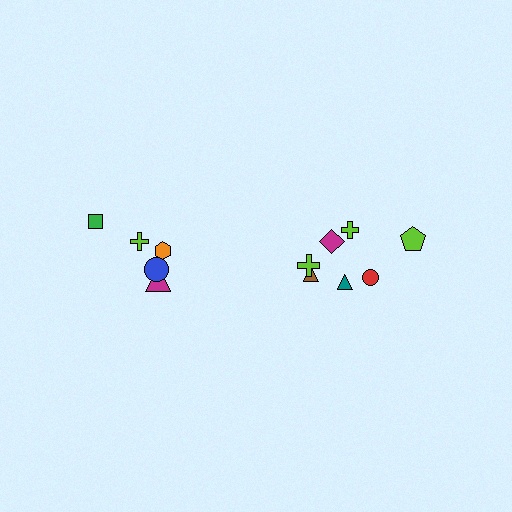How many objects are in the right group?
There are 7 objects.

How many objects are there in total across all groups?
There are 12 objects.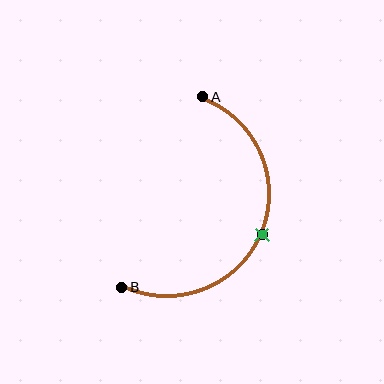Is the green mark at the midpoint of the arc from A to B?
Yes. The green mark lies on the arc at equal arc-length from both A and B — it is the arc midpoint.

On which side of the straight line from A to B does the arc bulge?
The arc bulges to the right of the straight line connecting A and B.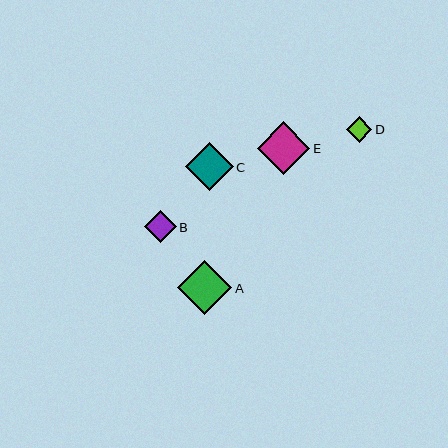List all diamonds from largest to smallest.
From largest to smallest: A, E, C, B, D.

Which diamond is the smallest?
Diamond D is the smallest with a size of approximately 26 pixels.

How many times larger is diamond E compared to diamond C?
Diamond E is approximately 1.1 times the size of diamond C.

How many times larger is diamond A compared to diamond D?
Diamond A is approximately 2.1 times the size of diamond D.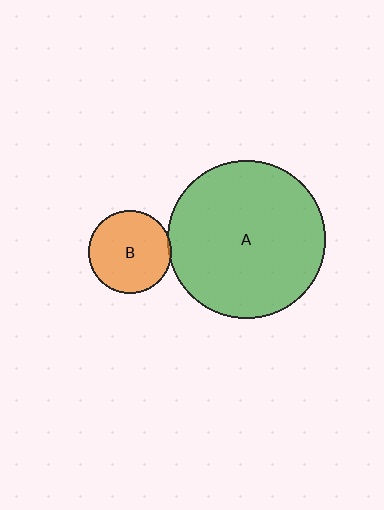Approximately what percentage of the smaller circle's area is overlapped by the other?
Approximately 5%.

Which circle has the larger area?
Circle A (green).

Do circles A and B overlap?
Yes.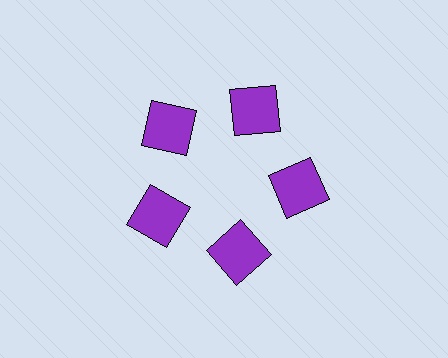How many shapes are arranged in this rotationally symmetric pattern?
There are 5 shapes, arranged in 5 groups of 1.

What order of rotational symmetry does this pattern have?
This pattern has 5-fold rotational symmetry.